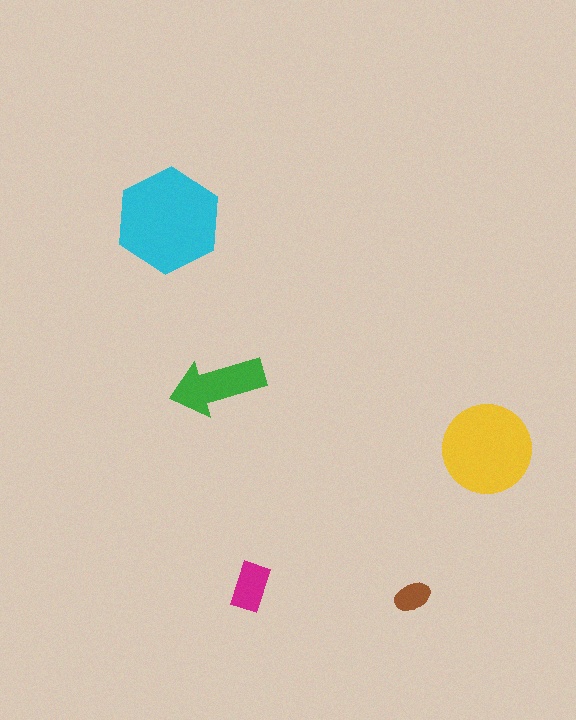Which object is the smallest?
The brown ellipse.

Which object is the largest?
The cyan hexagon.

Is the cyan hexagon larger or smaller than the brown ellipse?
Larger.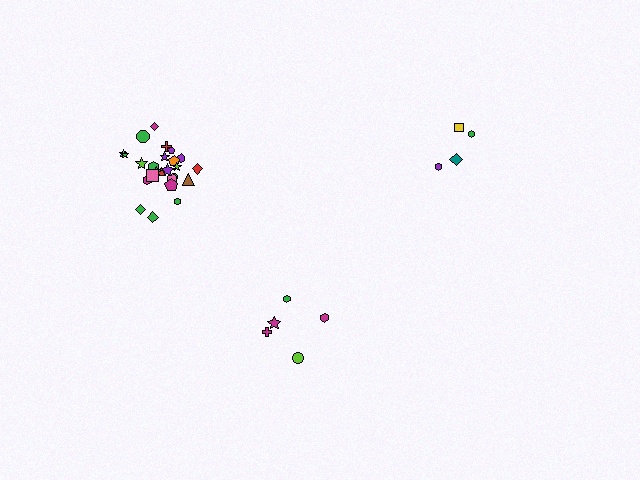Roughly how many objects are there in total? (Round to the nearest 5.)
Roughly 35 objects in total.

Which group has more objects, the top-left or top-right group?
The top-left group.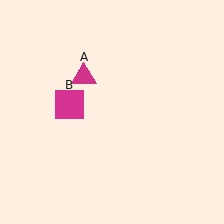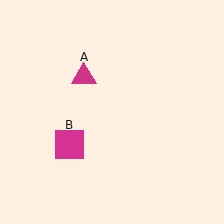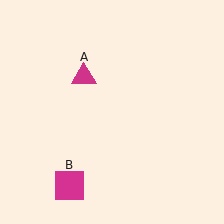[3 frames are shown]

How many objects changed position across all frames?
1 object changed position: magenta square (object B).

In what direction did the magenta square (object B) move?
The magenta square (object B) moved down.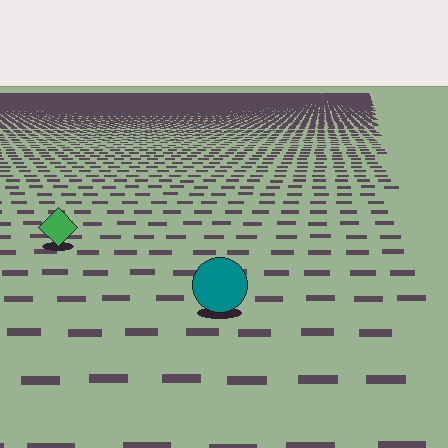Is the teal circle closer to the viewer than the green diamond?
Yes. The teal circle is closer — you can tell from the texture gradient: the ground texture is coarser near it.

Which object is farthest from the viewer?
The green diamond is farthest from the viewer. It appears smaller and the ground texture around it is denser.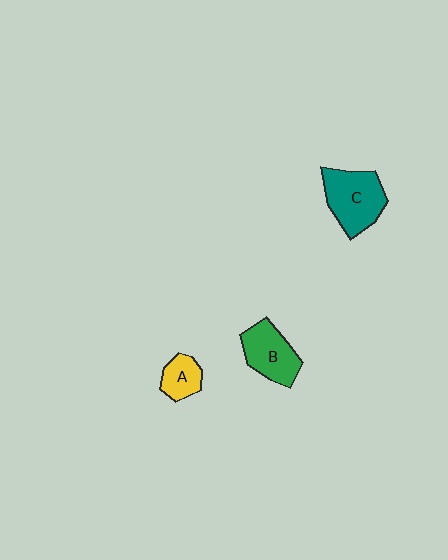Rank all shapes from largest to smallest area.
From largest to smallest: C (teal), B (green), A (yellow).